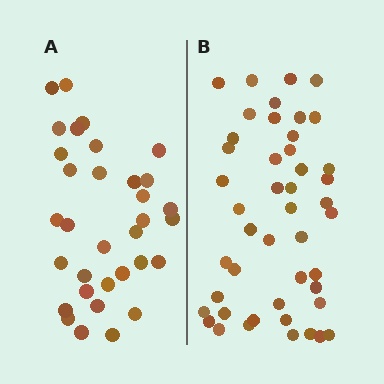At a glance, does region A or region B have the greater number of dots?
Region B (the right region) has more dots.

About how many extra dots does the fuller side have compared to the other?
Region B has approximately 15 more dots than region A.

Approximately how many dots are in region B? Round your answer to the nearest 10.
About 50 dots. (The exact count is 46, which rounds to 50.)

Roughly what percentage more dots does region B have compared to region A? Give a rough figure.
About 40% more.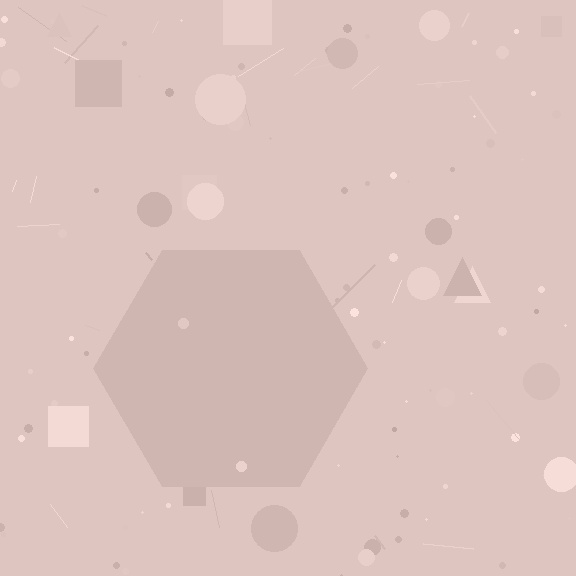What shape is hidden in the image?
A hexagon is hidden in the image.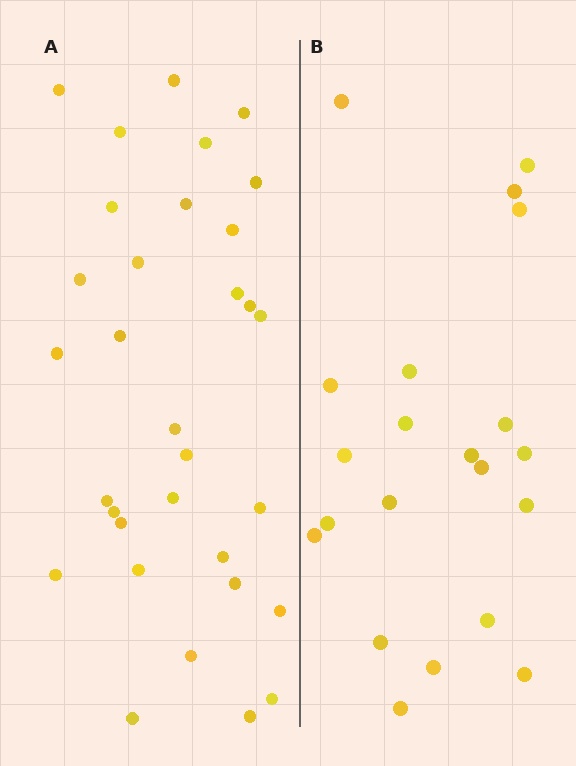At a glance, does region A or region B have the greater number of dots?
Region A (the left region) has more dots.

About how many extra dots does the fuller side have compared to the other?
Region A has roughly 12 or so more dots than region B.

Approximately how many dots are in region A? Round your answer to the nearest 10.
About 30 dots. (The exact count is 32, which rounds to 30.)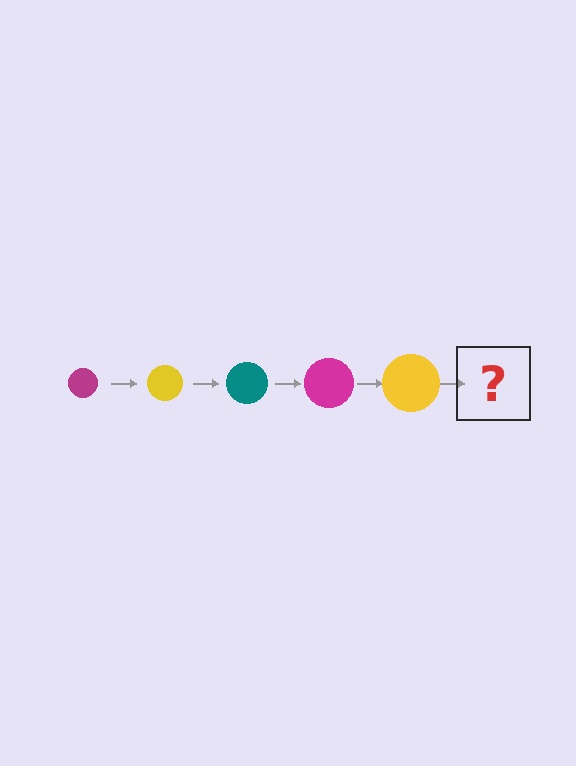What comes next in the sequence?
The next element should be a teal circle, larger than the previous one.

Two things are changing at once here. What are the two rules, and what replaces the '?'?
The two rules are that the circle grows larger each step and the color cycles through magenta, yellow, and teal. The '?' should be a teal circle, larger than the previous one.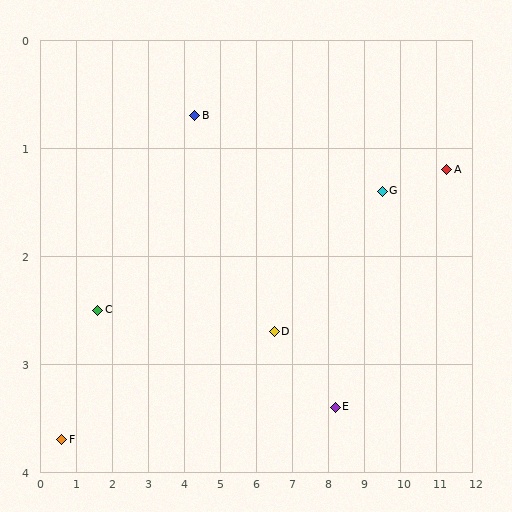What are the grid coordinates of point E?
Point E is at approximately (8.2, 3.4).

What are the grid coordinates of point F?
Point F is at approximately (0.6, 3.7).